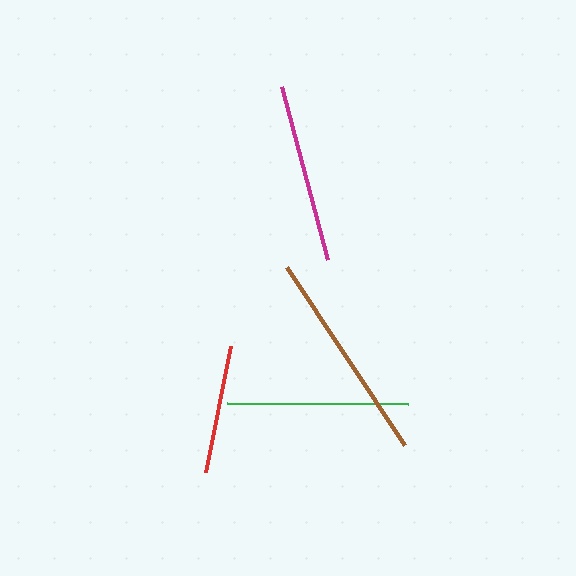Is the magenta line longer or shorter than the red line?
The magenta line is longer than the red line.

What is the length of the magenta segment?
The magenta segment is approximately 178 pixels long.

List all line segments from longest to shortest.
From longest to shortest: brown, green, magenta, red.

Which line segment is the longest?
The brown line is the longest at approximately 214 pixels.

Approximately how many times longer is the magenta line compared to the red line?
The magenta line is approximately 1.4 times the length of the red line.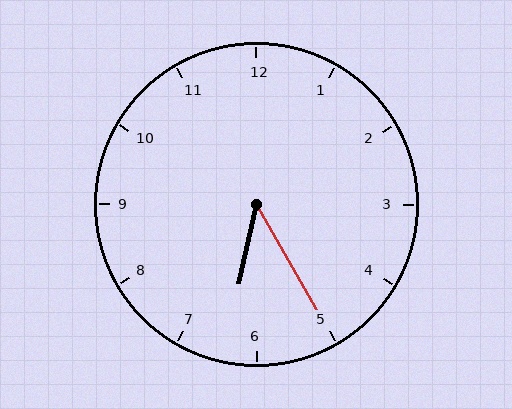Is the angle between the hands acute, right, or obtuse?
It is acute.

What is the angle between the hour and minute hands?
Approximately 42 degrees.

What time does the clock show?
6:25.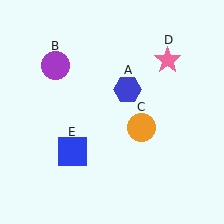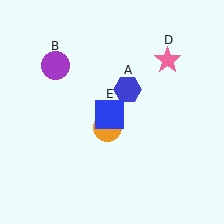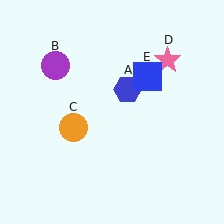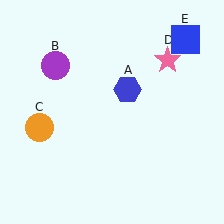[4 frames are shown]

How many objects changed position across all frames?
2 objects changed position: orange circle (object C), blue square (object E).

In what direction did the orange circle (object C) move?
The orange circle (object C) moved left.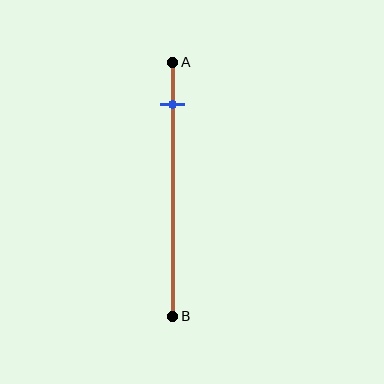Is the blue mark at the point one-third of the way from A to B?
No, the mark is at about 15% from A, not at the 33% one-third point.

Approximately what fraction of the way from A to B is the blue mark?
The blue mark is approximately 15% of the way from A to B.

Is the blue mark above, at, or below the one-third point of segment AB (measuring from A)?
The blue mark is above the one-third point of segment AB.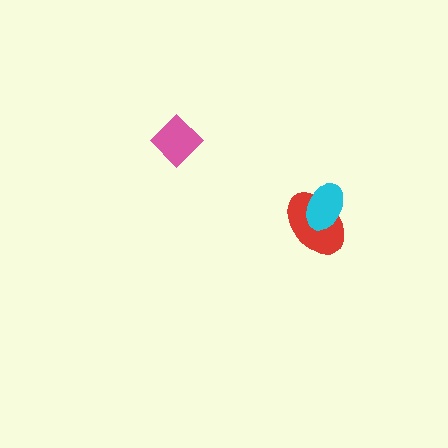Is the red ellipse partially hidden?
Yes, it is partially covered by another shape.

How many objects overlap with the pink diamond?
0 objects overlap with the pink diamond.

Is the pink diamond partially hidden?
No, no other shape covers it.